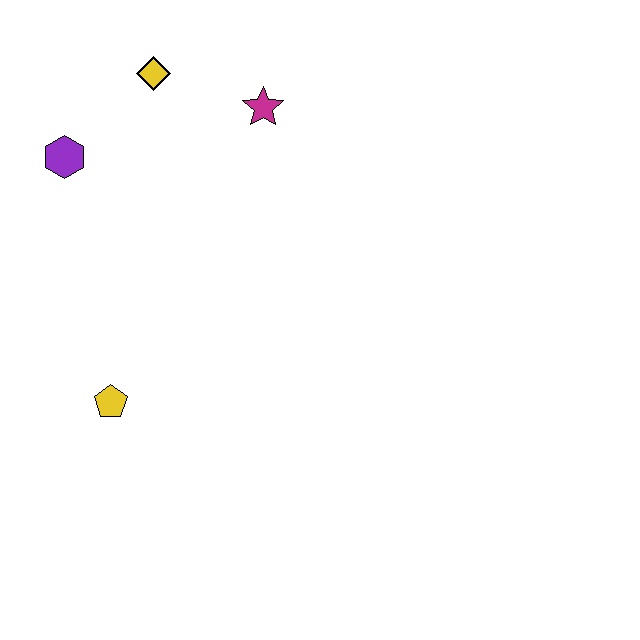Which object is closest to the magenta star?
The yellow diamond is closest to the magenta star.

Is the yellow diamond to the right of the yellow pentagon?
Yes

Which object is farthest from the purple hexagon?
The yellow pentagon is farthest from the purple hexagon.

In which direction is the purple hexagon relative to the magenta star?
The purple hexagon is to the left of the magenta star.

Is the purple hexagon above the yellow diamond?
No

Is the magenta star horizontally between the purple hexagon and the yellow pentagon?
No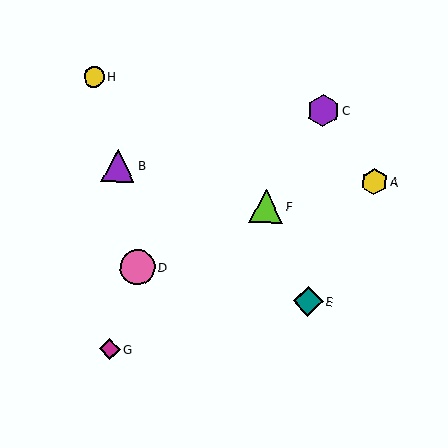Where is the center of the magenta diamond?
The center of the magenta diamond is at (110, 349).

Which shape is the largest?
The pink circle (labeled D) is the largest.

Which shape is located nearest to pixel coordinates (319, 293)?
The teal diamond (labeled E) at (308, 302) is nearest to that location.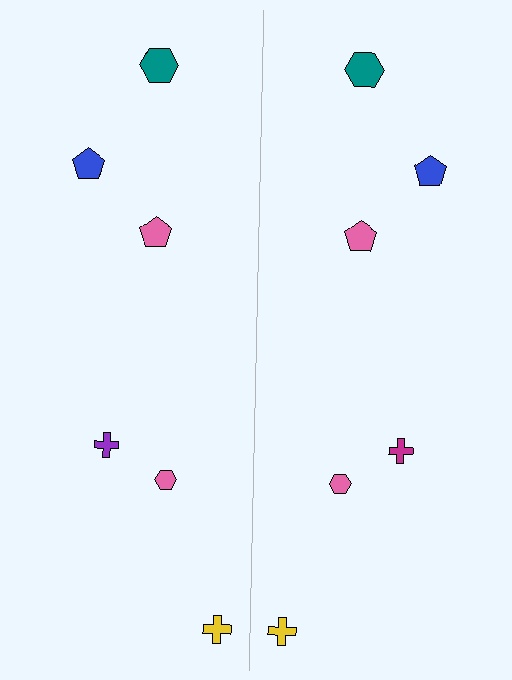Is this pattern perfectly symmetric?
No, the pattern is not perfectly symmetric. The magenta cross on the right side breaks the symmetry — its mirror counterpart is purple.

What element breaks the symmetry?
The magenta cross on the right side breaks the symmetry — its mirror counterpart is purple.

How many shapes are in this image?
There are 12 shapes in this image.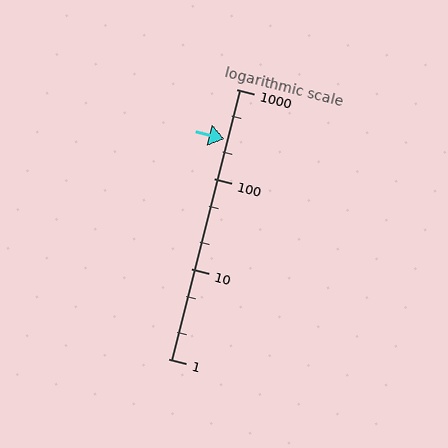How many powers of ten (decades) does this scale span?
The scale spans 3 decades, from 1 to 1000.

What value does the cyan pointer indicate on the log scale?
The pointer indicates approximately 280.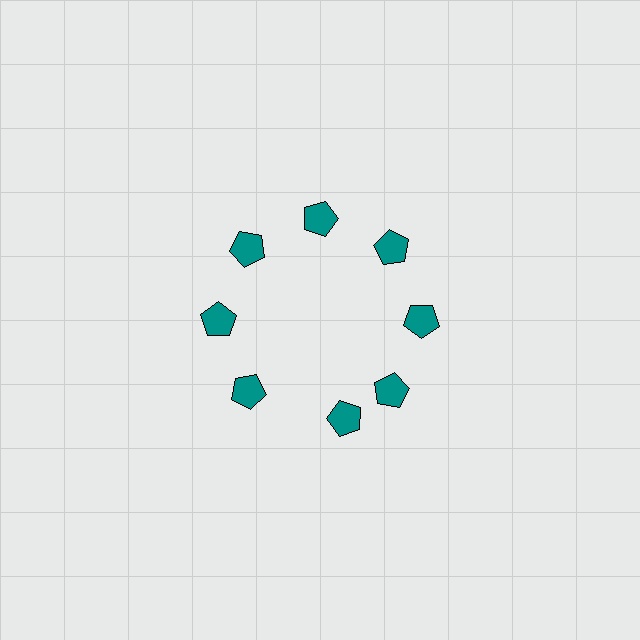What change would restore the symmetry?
The symmetry would be restored by rotating it back into even spacing with its neighbors so that all 8 pentagons sit at equal angles and equal distance from the center.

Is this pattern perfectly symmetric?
No. The 8 teal pentagons are arranged in a ring, but one element near the 6 o'clock position is rotated out of alignment along the ring, breaking the 8-fold rotational symmetry.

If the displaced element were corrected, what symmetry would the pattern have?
It would have 8-fold rotational symmetry — the pattern would map onto itself every 45 degrees.